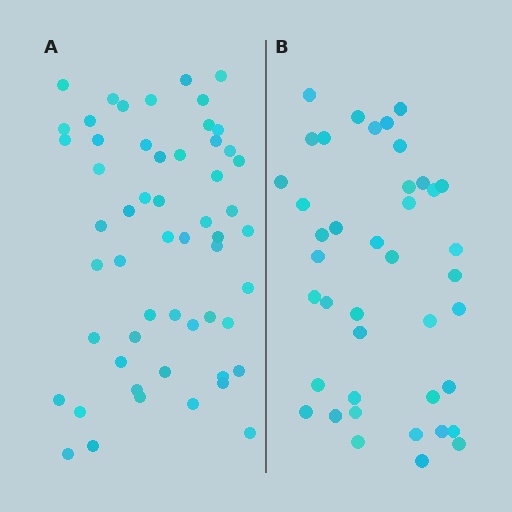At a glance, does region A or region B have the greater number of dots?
Region A (the left region) has more dots.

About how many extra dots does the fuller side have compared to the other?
Region A has approximately 15 more dots than region B.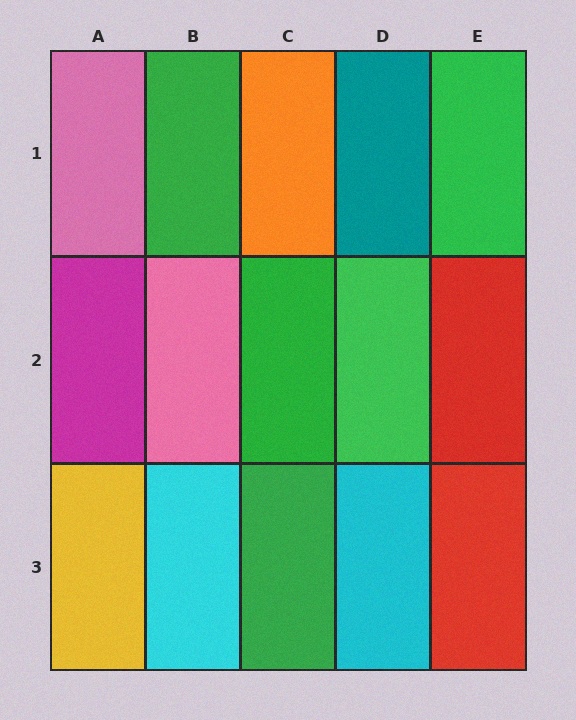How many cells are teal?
1 cell is teal.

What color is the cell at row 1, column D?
Teal.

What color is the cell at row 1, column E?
Green.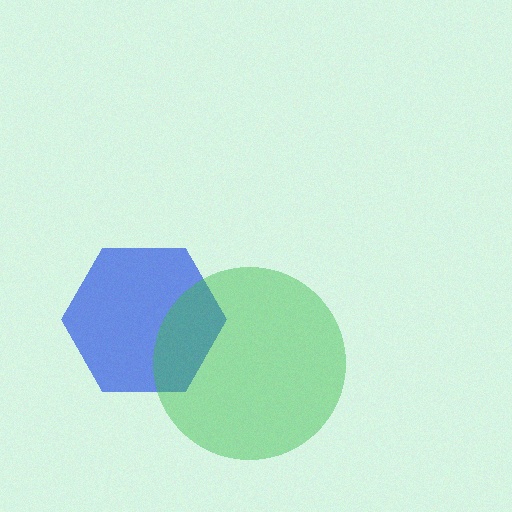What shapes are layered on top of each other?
The layered shapes are: a blue hexagon, a green circle.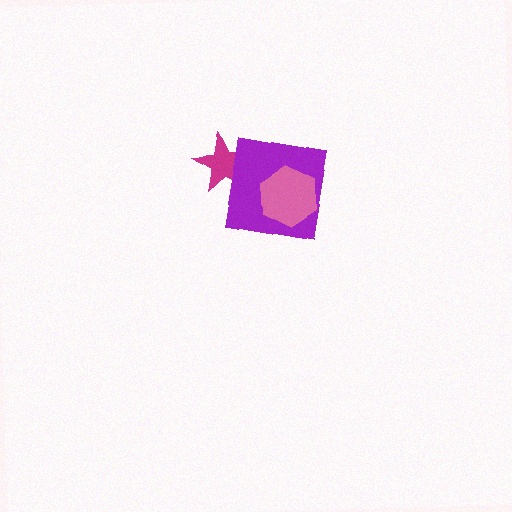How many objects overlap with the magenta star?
1 object overlaps with the magenta star.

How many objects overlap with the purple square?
2 objects overlap with the purple square.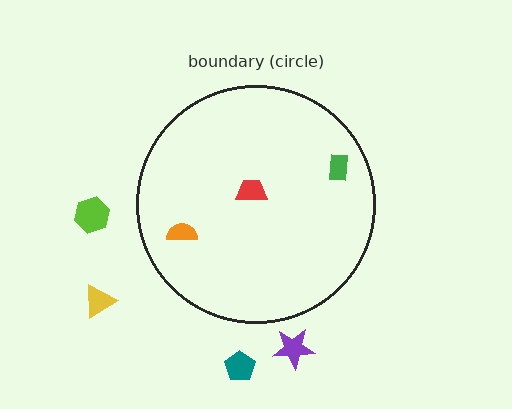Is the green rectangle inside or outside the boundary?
Inside.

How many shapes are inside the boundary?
3 inside, 4 outside.